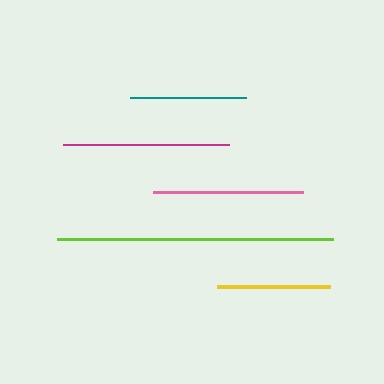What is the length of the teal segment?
The teal segment is approximately 116 pixels long.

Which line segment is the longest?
The lime line is the longest at approximately 276 pixels.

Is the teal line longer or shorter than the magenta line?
The magenta line is longer than the teal line.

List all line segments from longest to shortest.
From longest to shortest: lime, magenta, pink, teal, yellow.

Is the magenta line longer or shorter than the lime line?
The lime line is longer than the magenta line.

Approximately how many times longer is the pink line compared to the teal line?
The pink line is approximately 1.3 times the length of the teal line.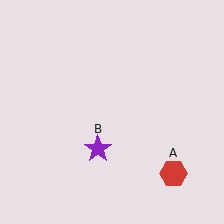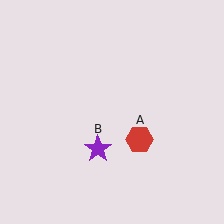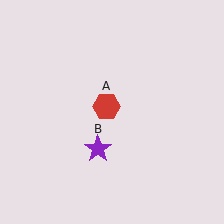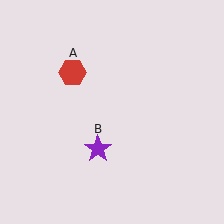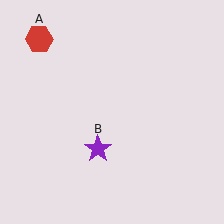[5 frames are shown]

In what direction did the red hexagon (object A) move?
The red hexagon (object A) moved up and to the left.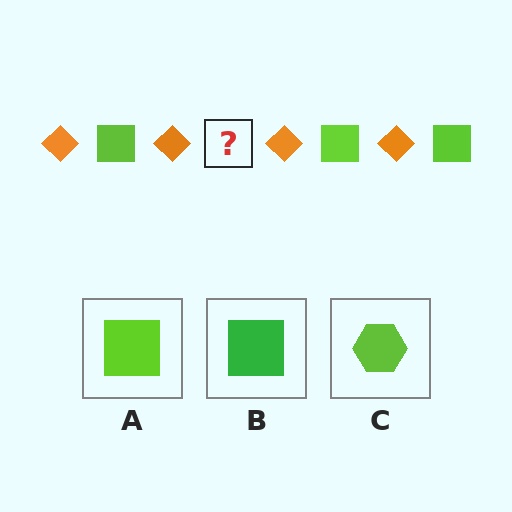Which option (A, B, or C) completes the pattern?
A.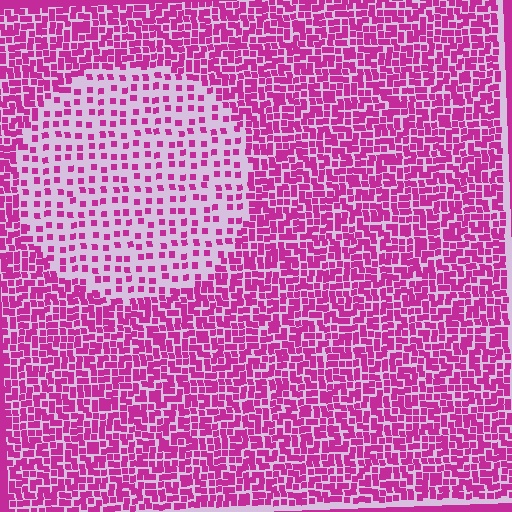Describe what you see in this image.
The image contains small magenta elements arranged at two different densities. A circle-shaped region is visible where the elements are less densely packed than the surrounding area.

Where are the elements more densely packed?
The elements are more densely packed outside the circle boundary.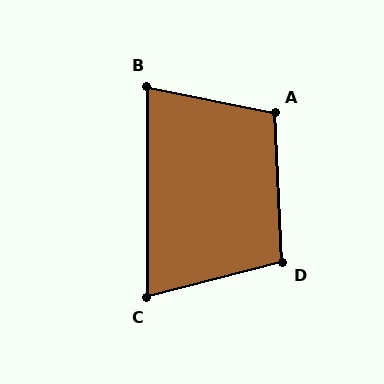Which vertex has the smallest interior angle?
C, at approximately 76 degrees.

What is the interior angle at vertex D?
Approximately 102 degrees (obtuse).